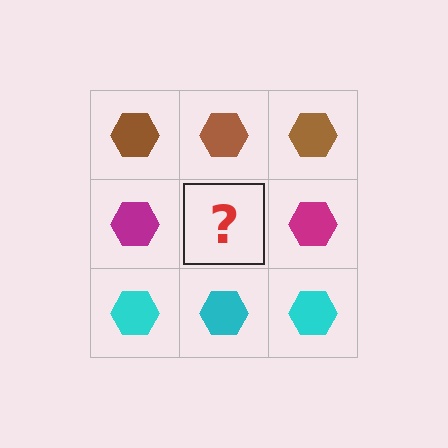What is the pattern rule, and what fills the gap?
The rule is that each row has a consistent color. The gap should be filled with a magenta hexagon.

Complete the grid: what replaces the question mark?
The question mark should be replaced with a magenta hexagon.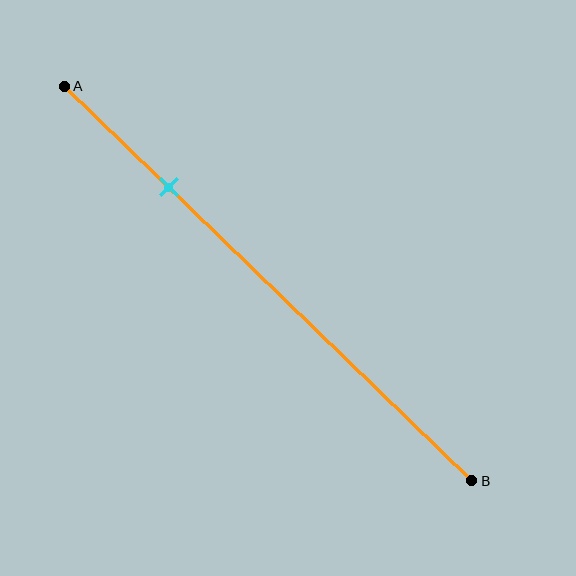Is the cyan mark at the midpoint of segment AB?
No, the mark is at about 25% from A, not at the 50% midpoint.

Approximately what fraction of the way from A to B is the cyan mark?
The cyan mark is approximately 25% of the way from A to B.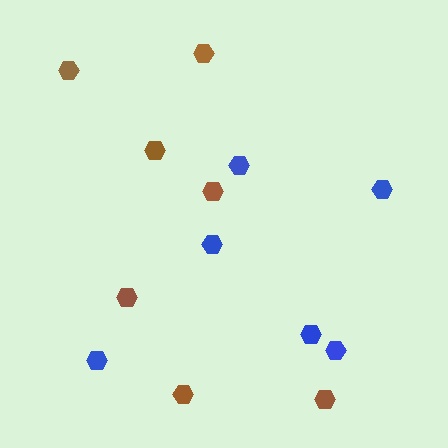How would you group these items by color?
There are 2 groups: one group of blue hexagons (6) and one group of brown hexagons (7).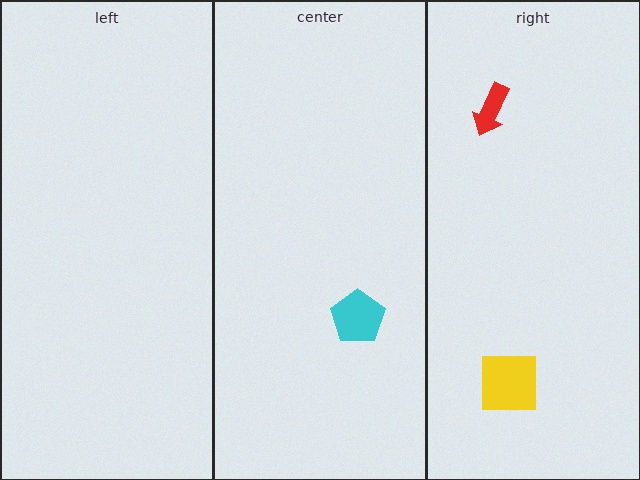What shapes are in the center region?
The cyan pentagon.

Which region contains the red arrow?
The right region.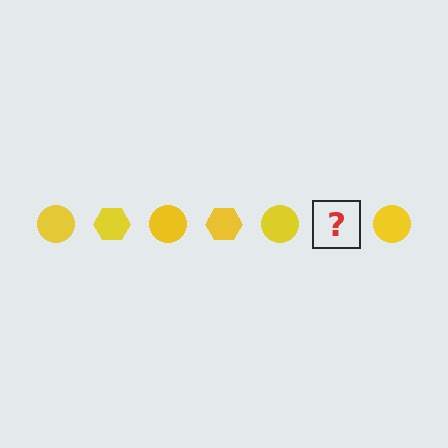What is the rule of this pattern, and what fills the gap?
The rule is that the pattern cycles through circle, hexagon shapes in yellow. The gap should be filled with a yellow hexagon.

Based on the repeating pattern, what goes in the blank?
The blank should be a yellow hexagon.